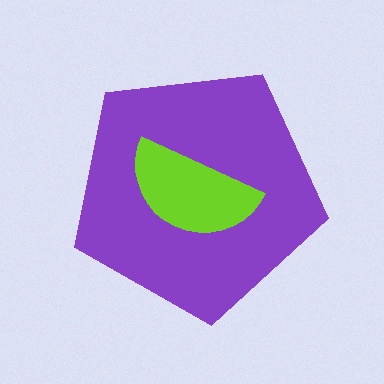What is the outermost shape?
The purple pentagon.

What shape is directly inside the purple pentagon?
The lime semicircle.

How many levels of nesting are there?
2.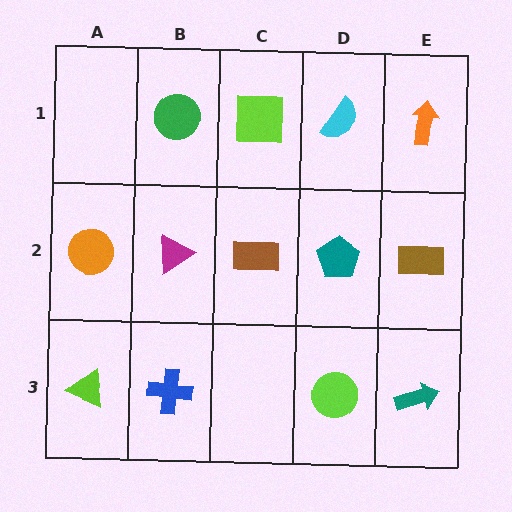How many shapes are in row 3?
4 shapes.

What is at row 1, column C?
A lime square.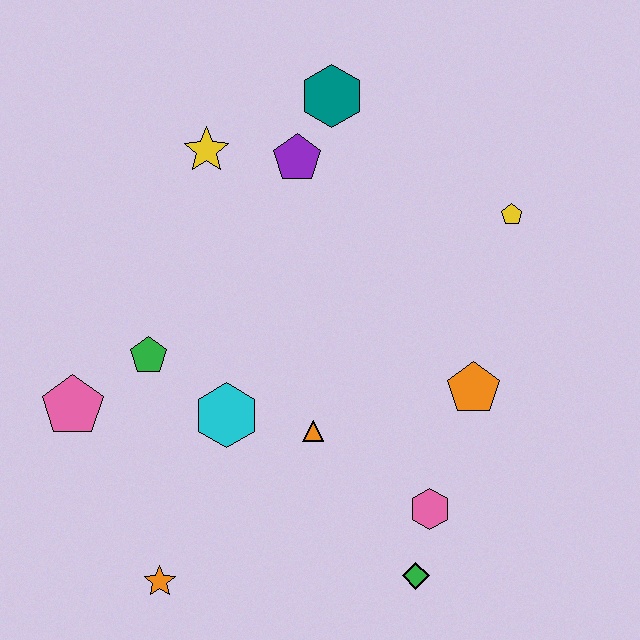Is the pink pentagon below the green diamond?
No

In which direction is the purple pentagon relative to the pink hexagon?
The purple pentagon is above the pink hexagon.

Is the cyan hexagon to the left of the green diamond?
Yes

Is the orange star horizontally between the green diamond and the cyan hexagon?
No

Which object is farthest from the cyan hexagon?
The yellow pentagon is farthest from the cyan hexagon.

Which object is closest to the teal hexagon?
The purple pentagon is closest to the teal hexagon.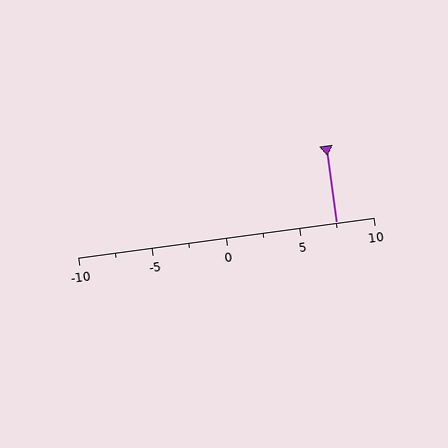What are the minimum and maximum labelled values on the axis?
The axis runs from -10 to 10.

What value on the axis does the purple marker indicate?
The marker indicates approximately 7.5.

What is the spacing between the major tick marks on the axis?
The major ticks are spaced 5 apart.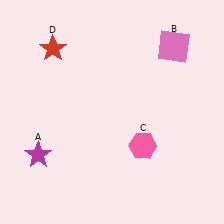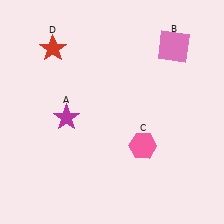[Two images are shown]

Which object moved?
The magenta star (A) moved up.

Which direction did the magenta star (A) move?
The magenta star (A) moved up.